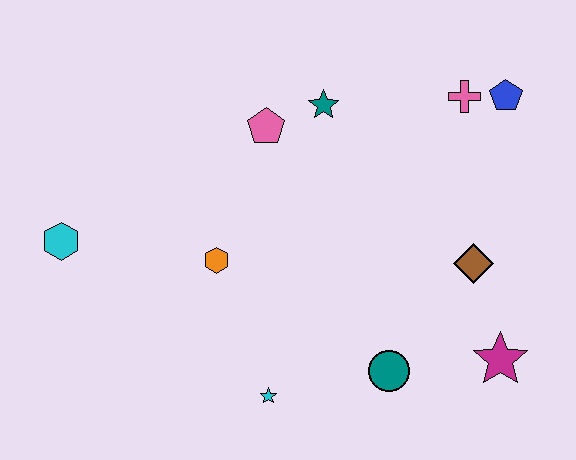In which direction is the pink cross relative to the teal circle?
The pink cross is above the teal circle.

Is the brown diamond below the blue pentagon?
Yes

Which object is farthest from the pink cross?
The cyan hexagon is farthest from the pink cross.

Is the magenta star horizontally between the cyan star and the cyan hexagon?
No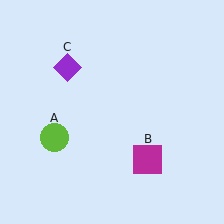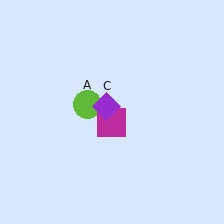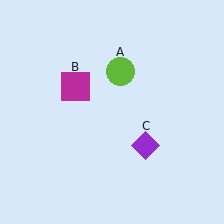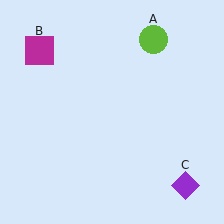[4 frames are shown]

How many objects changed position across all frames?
3 objects changed position: lime circle (object A), magenta square (object B), purple diamond (object C).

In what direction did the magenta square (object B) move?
The magenta square (object B) moved up and to the left.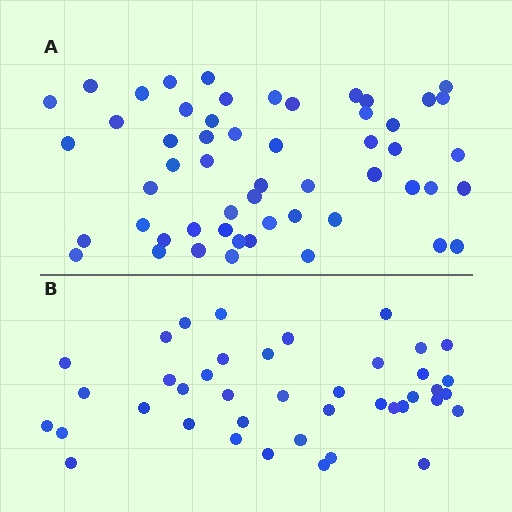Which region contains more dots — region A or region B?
Region A (the top region) has more dots.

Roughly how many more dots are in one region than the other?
Region A has approximately 15 more dots than region B.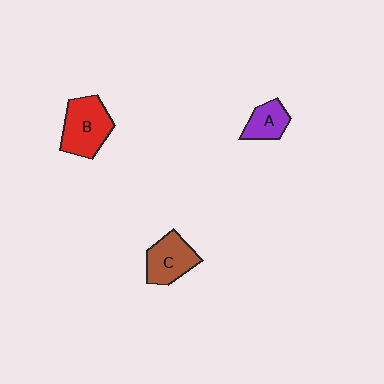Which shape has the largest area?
Shape B (red).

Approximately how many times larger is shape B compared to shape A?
Approximately 1.8 times.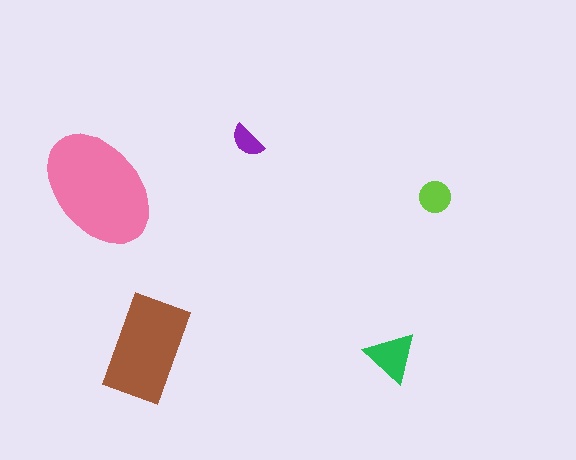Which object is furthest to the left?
The pink ellipse is leftmost.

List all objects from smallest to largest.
The purple semicircle, the lime circle, the green triangle, the brown rectangle, the pink ellipse.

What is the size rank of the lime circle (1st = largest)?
4th.